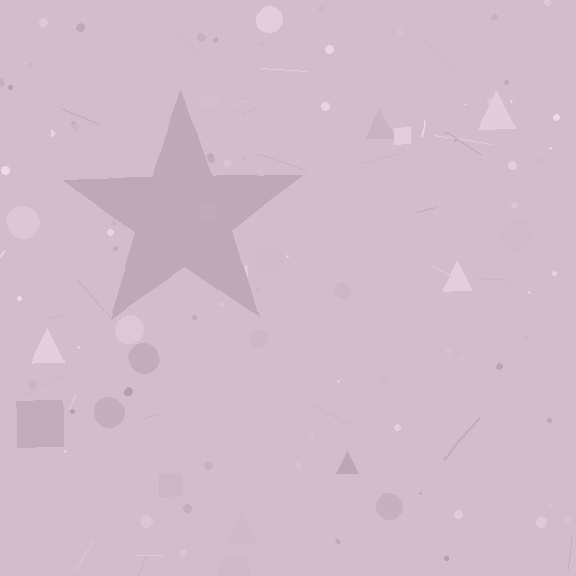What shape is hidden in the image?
A star is hidden in the image.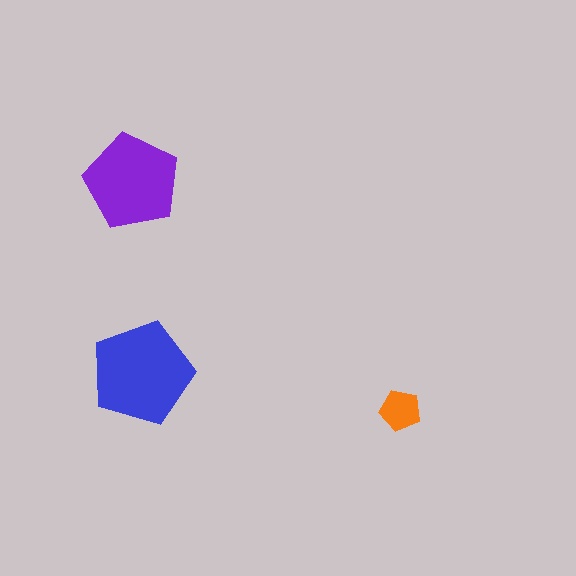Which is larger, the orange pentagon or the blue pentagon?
The blue one.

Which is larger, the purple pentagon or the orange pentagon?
The purple one.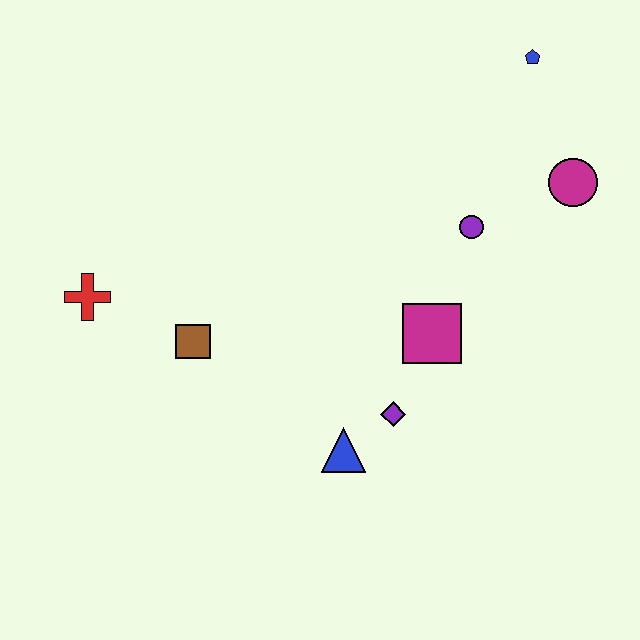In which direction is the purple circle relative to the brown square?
The purple circle is to the right of the brown square.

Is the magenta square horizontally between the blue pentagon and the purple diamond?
Yes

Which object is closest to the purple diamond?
The blue triangle is closest to the purple diamond.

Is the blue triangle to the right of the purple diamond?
No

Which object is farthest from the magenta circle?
The red cross is farthest from the magenta circle.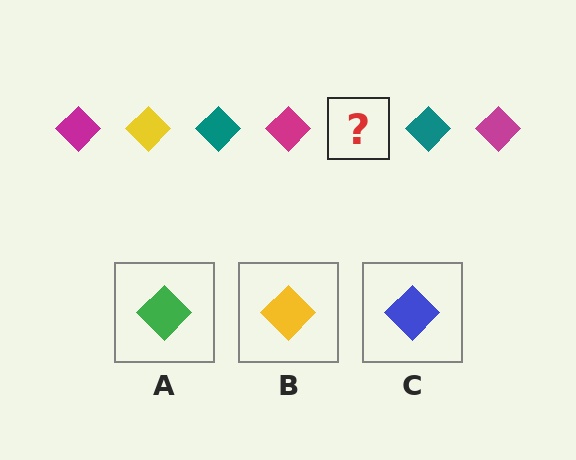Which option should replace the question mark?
Option B.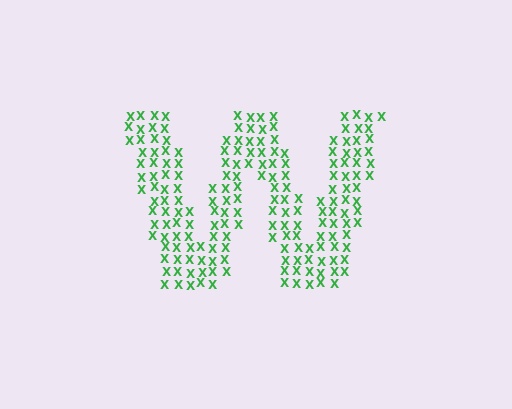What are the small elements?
The small elements are letter X's.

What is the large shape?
The large shape is the letter W.